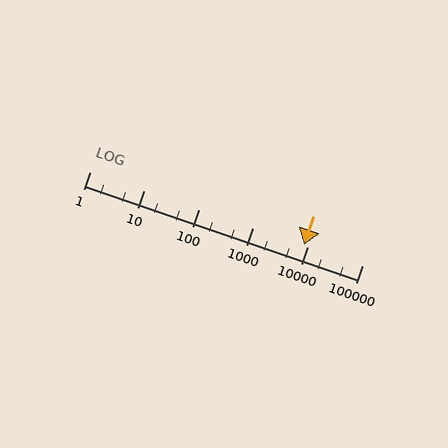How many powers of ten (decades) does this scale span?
The scale spans 5 decades, from 1 to 100000.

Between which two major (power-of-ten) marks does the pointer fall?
The pointer is between 1000 and 10000.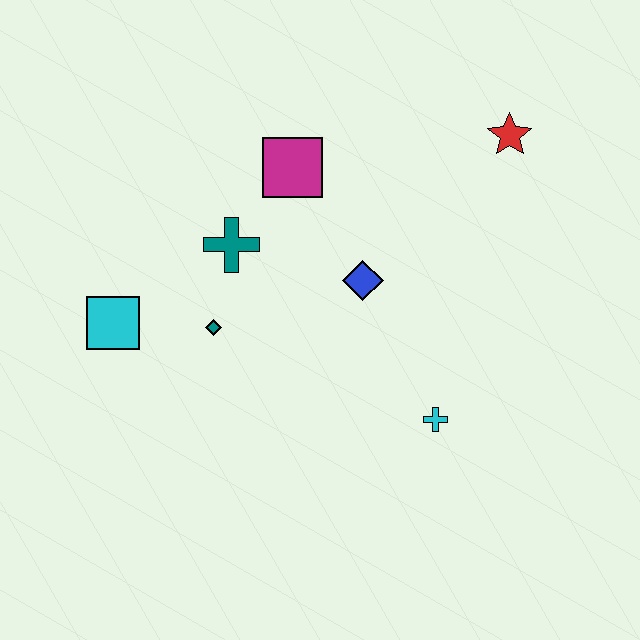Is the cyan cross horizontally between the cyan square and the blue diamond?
No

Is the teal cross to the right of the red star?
No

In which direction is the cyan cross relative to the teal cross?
The cyan cross is to the right of the teal cross.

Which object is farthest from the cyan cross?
The cyan square is farthest from the cyan cross.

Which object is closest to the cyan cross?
The blue diamond is closest to the cyan cross.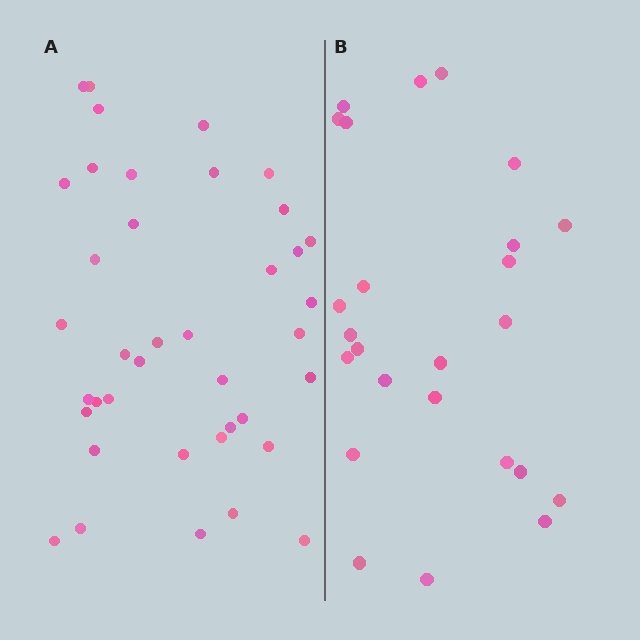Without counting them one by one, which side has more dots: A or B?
Region A (the left region) has more dots.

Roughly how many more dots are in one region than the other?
Region A has approximately 15 more dots than region B.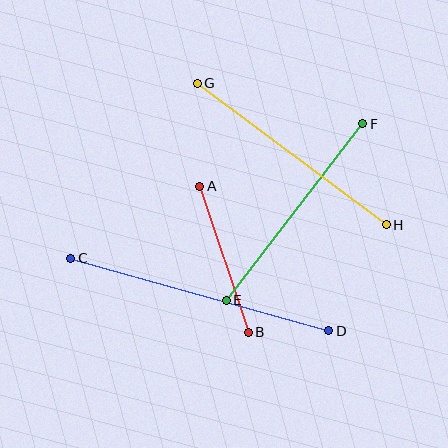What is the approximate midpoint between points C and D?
The midpoint is at approximately (200, 294) pixels.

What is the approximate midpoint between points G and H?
The midpoint is at approximately (292, 154) pixels.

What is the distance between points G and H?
The distance is approximately 236 pixels.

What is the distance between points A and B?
The distance is approximately 154 pixels.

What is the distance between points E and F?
The distance is approximately 223 pixels.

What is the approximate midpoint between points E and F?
The midpoint is at approximately (294, 212) pixels.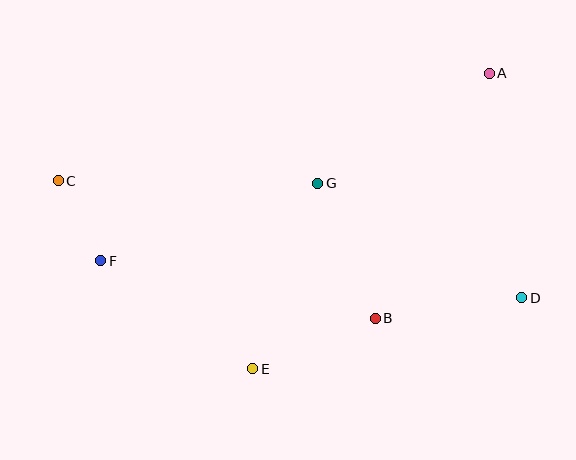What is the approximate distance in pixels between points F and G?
The distance between F and G is approximately 230 pixels.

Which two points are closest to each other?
Points C and F are closest to each other.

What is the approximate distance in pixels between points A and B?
The distance between A and B is approximately 270 pixels.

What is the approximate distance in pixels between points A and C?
The distance between A and C is approximately 444 pixels.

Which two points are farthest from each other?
Points C and D are farthest from each other.